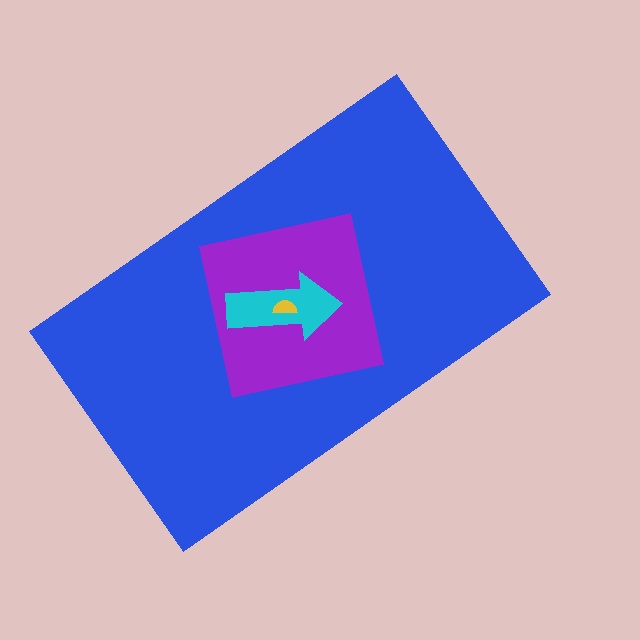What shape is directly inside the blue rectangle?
The purple square.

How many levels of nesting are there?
4.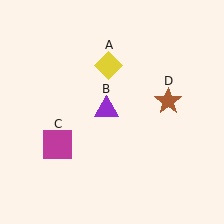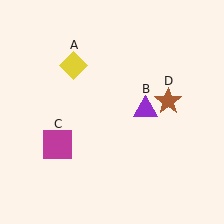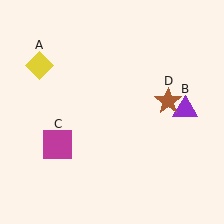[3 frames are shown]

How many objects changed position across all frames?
2 objects changed position: yellow diamond (object A), purple triangle (object B).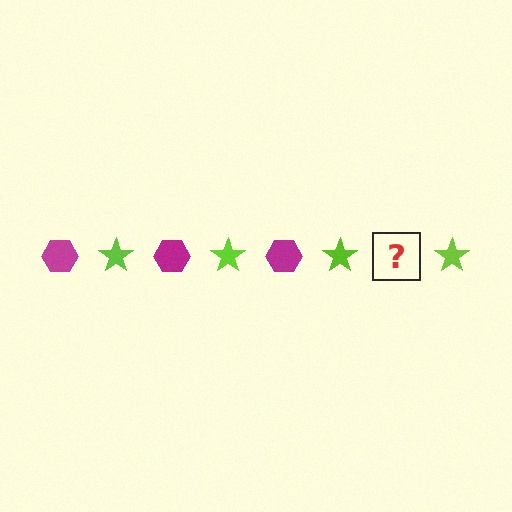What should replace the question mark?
The question mark should be replaced with a magenta hexagon.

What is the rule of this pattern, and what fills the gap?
The rule is that the pattern alternates between magenta hexagon and lime star. The gap should be filled with a magenta hexagon.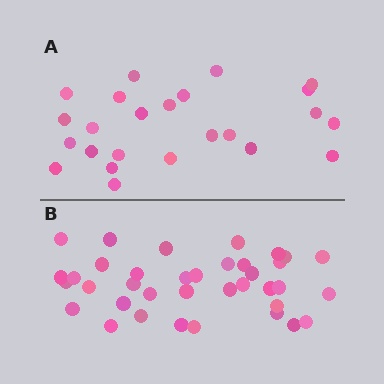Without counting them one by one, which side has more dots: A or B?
Region B (the bottom region) has more dots.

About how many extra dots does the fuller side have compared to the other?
Region B has approximately 15 more dots than region A.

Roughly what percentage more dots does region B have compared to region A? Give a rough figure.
About 55% more.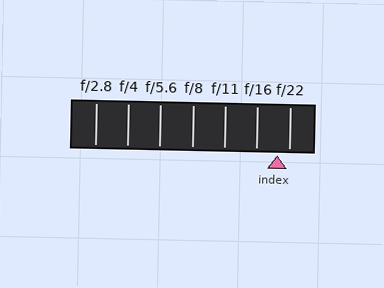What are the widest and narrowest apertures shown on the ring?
The widest aperture shown is f/2.8 and the narrowest is f/22.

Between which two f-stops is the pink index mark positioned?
The index mark is between f/16 and f/22.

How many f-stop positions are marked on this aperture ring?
There are 7 f-stop positions marked.